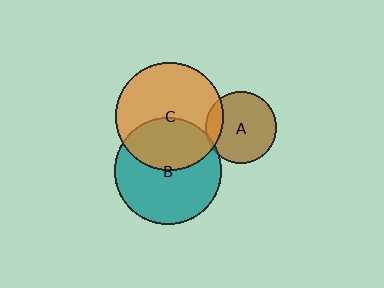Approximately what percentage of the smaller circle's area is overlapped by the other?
Approximately 40%.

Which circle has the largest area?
Circle C (orange).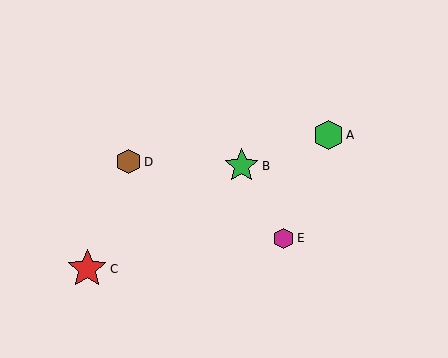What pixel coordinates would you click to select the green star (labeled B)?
Click at (242, 166) to select the green star B.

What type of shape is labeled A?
Shape A is a green hexagon.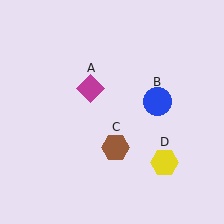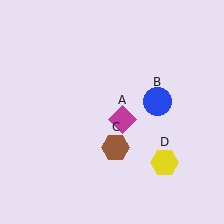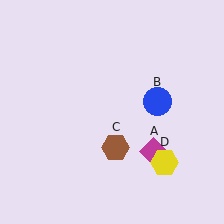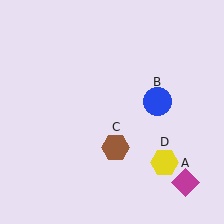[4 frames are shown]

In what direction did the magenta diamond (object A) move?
The magenta diamond (object A) moved down and to the right.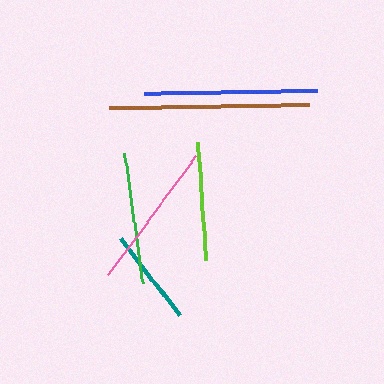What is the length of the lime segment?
The lime segment is approximately 119 pixels long.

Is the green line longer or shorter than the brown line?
The brown line is longer than the green line.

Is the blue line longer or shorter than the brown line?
The brown line is longer than the blue line.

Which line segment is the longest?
The brown line is the longest at approximately 200 pixels.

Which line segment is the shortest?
The teal line is the shortest at approximately 97 pixels.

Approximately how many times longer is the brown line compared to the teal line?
The brown line is approximately 2.1 times the length of the teal line.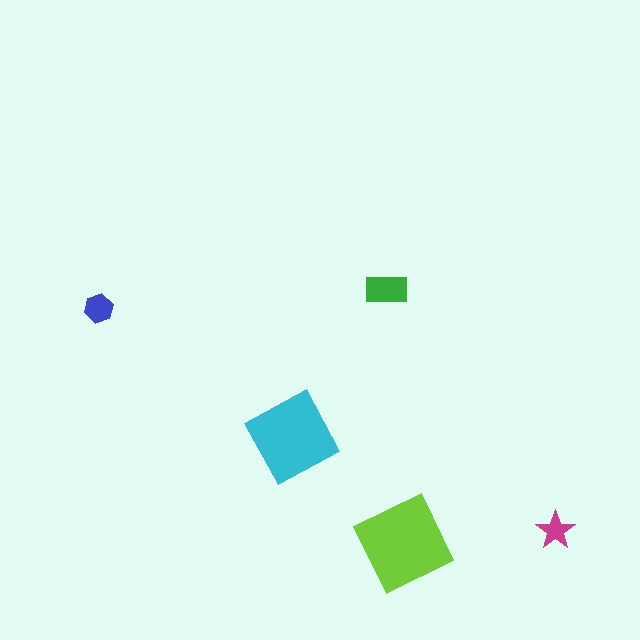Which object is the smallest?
The magenta star.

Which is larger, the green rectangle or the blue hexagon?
The green rectangle.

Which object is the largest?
The lime square.